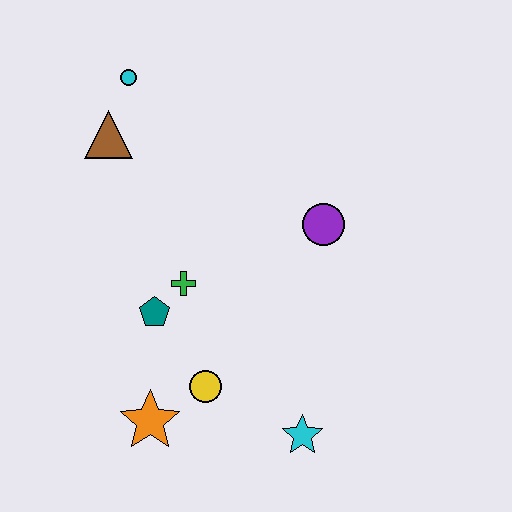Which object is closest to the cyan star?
The yellow circle is closest to the cyan star.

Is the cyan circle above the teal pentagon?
Yes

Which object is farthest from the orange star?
The cyan circle is farthest from the orange star.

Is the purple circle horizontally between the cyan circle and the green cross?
No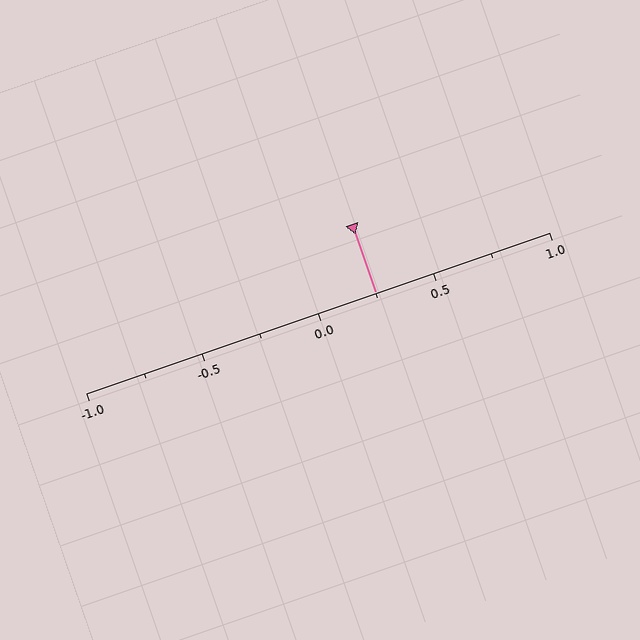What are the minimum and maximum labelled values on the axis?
The axis runs from -1.0 to 1.0.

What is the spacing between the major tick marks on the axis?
The major ticks are spaced 0.5 apart.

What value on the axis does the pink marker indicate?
The marker indicates approximately 0.25.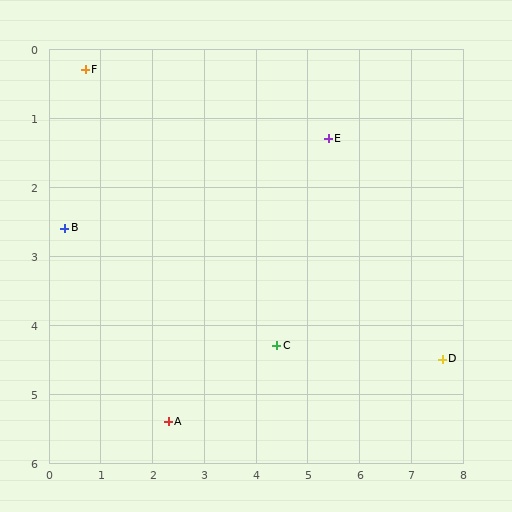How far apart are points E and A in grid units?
Points E and A are about 5.1 grid units apart.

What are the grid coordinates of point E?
Point E is at approximately (5.4, 1.3).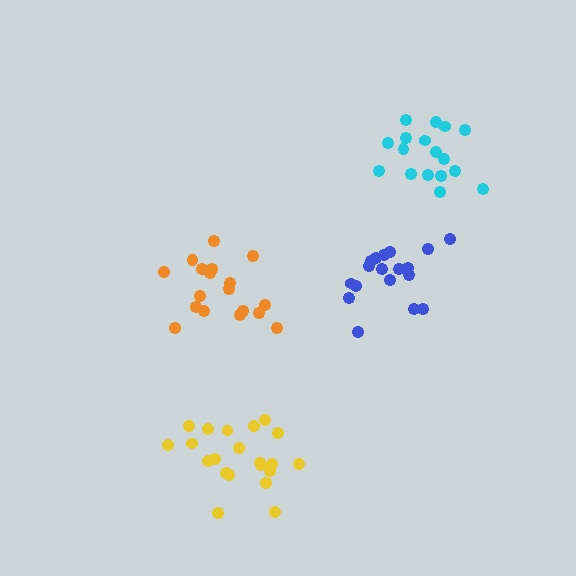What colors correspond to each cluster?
The clusters are colored: orange, blue, cyan, yellow.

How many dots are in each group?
Group 1: 18 dots, Group 2: 18 dots, Group 3: 17 dots, Group 4: 21 dots (74 total).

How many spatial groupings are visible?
There are 4 spatial groupings.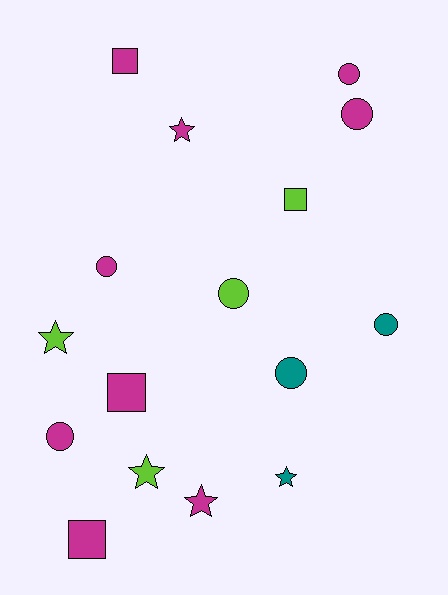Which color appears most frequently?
Magenta, with 9 objects.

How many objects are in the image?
There are 16 objects.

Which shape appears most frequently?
Circle, with 7 objects.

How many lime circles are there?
There is 1 lime circle.